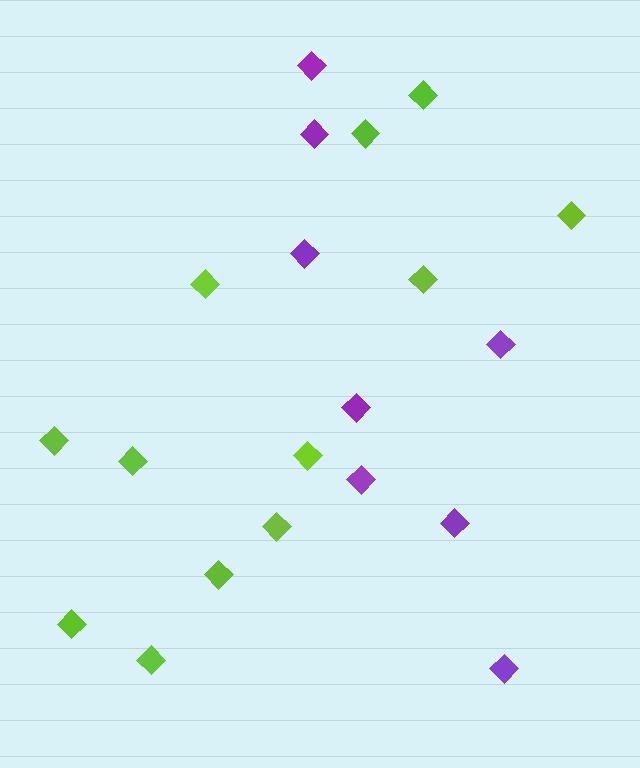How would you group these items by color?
There are 2 groups: one group of purple diamonds (8) and one group of lime diamonds (12).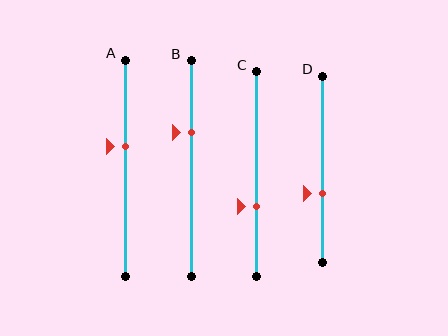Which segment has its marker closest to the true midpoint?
Segment A has its marker closest to the true midpoint.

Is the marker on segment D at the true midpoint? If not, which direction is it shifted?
No, the marker on segment D is shifted downward by about 13% of the segment length.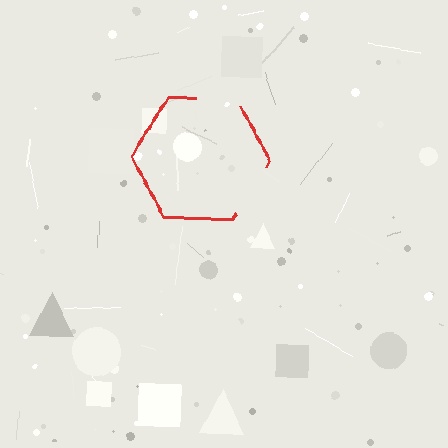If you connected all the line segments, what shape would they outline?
They would outline a hexagon.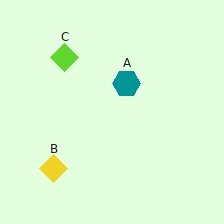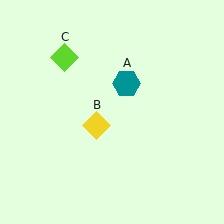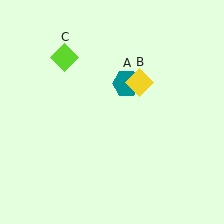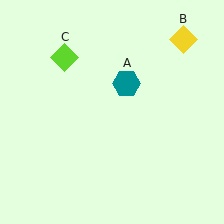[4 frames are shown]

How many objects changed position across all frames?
1 object changed position: yellow diamond (object B).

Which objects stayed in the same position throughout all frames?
Teal hexagon (object A) and lime diamond (object C) remained stationary.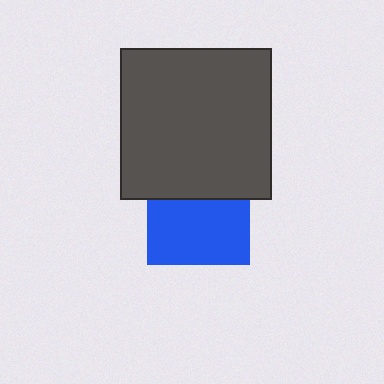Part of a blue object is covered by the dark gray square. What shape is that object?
It is a square.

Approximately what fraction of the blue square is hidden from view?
Roughly 37% of the blue square is hidden behind the dark gray square.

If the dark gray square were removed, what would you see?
You would see the complete blue square.